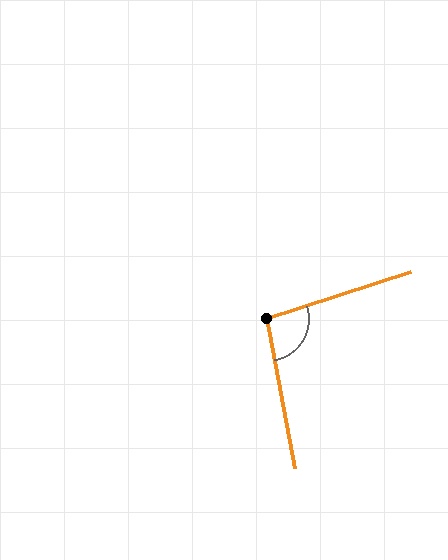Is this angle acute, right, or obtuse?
It is obtuse.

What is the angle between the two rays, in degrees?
Approximately 98 degrees.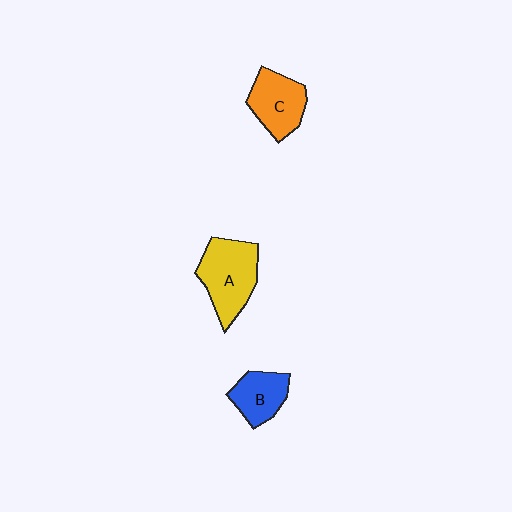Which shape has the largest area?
Shape A (yellow).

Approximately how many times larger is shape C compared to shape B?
Approximately 1.2 times.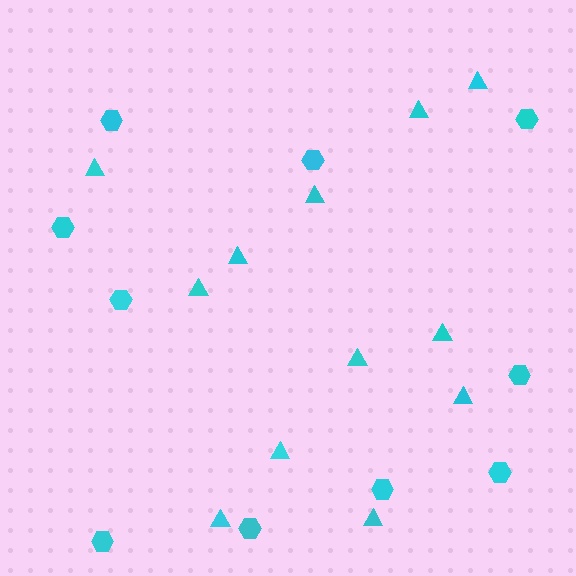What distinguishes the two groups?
There are 2 groups: one group of hexagons (10) and one group of triangles (12).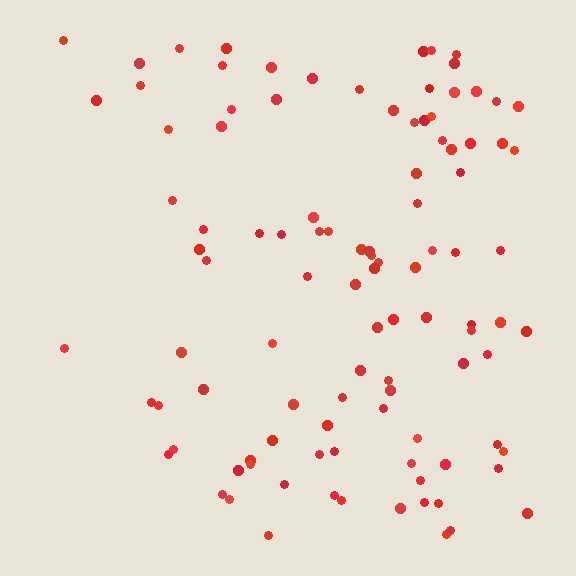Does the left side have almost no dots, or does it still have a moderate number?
Still a moderate number, just noticeably fewer than the right.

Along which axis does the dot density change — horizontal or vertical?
Horizontal.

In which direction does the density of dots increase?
From left to right, with the right side densest.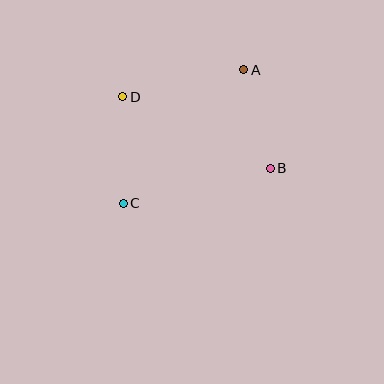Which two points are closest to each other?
Points A and B are closest to each other.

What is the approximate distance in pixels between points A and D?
The distance between A and D is approximately 124 pixels.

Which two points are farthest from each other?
Points A and C are farthest from each other.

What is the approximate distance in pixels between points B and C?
The distance between B and C is approximately 151 pixels.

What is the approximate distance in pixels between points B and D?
The distance between B and D is approximately 164 pixels.